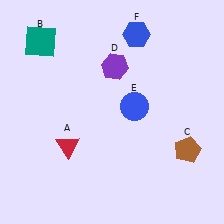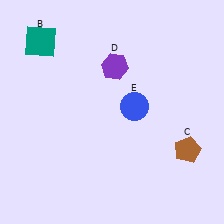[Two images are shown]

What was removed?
The blue hexagon (F), the red triangle (A) were removed in Image 2.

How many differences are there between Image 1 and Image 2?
There are 2 differences between the two images.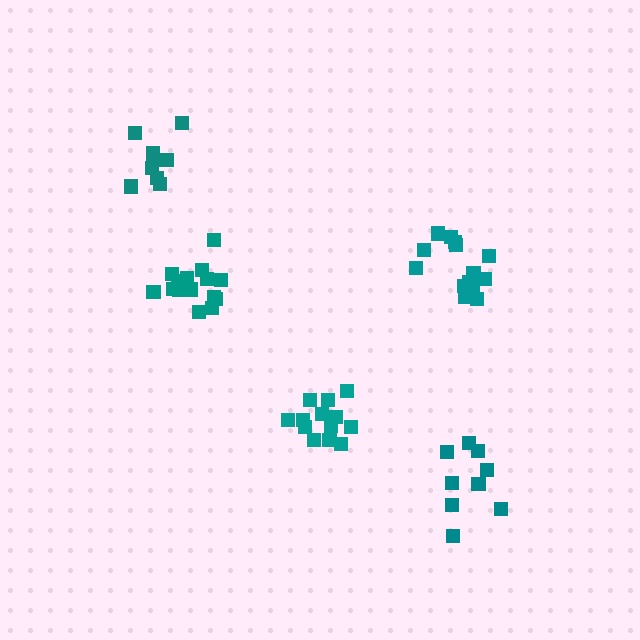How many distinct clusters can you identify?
There are 5 distinct clusters.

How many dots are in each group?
Group 1: 13 dots, Group 2: 15 dots, Group 3: 14 dots, Group 4: 10 dots, Group 5: 9 dots (61 total).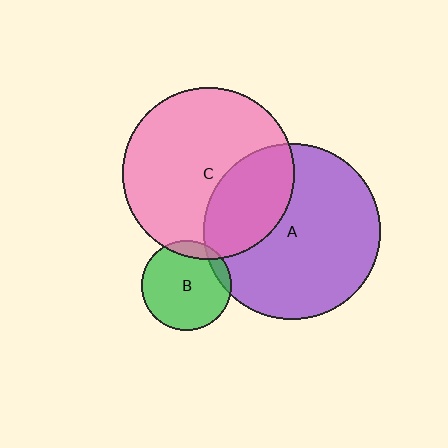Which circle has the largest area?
Circle A (purple).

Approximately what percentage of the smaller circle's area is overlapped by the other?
Approximately 10%.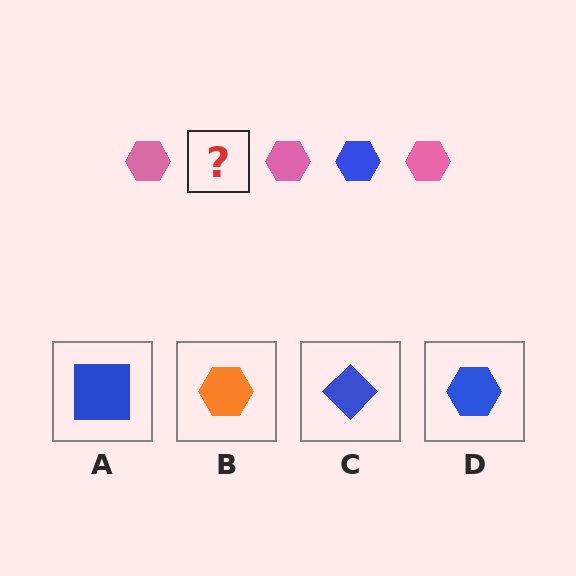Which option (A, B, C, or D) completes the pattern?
D.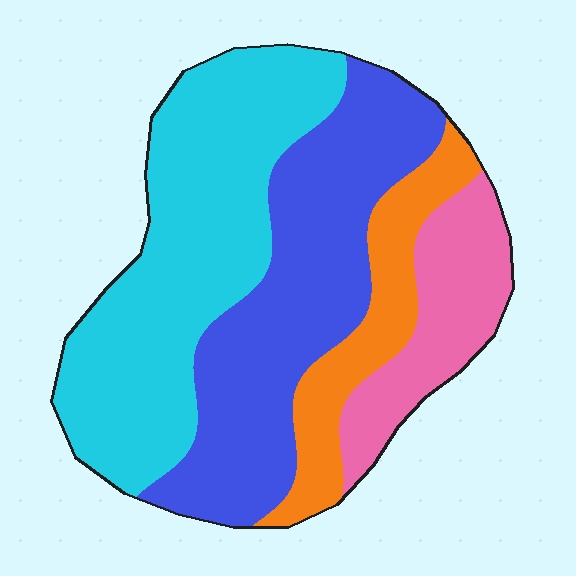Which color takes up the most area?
Cyan, at roughly 40%.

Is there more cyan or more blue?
Cyan.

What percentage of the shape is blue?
Blue covers roughly 35% of the shape.